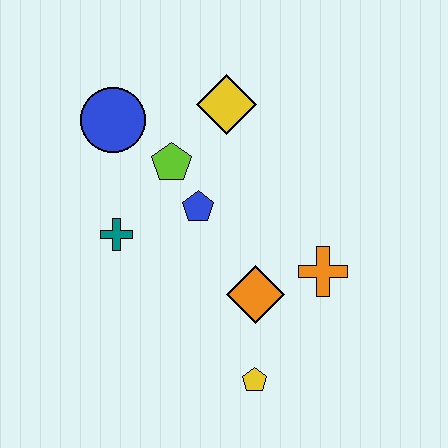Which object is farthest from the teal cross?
The orange cross is farthest from the teal cross.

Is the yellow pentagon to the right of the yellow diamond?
Yes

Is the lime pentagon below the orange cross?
No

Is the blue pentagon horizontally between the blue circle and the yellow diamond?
Yes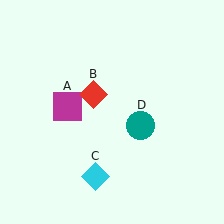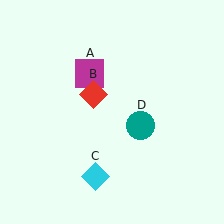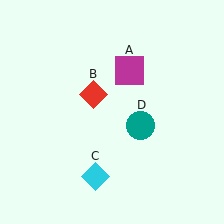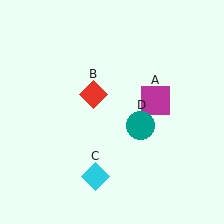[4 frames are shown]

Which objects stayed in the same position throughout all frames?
Red diamond (object B) and cyan diamond (object C) and teal circle (object D) remained stationary.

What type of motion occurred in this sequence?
The magenta square (object A) rotated clockwise around the center of the scene.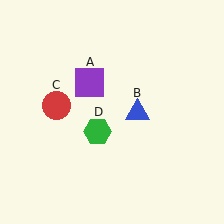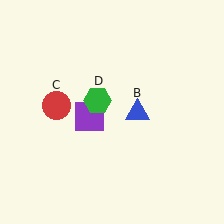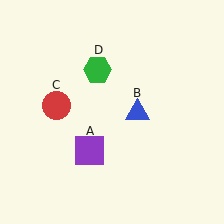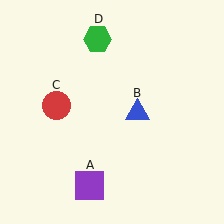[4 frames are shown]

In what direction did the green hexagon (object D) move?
The green hexagon (object D) moved up.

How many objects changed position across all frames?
2 objects changed position: purple square (object A), green hexagon (object D).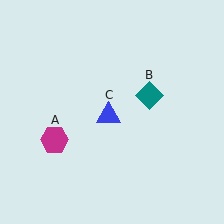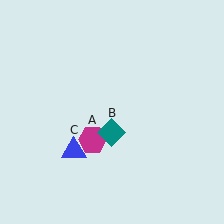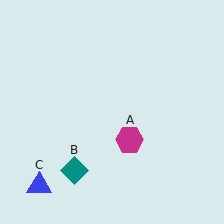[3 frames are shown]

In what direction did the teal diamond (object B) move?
The teal diamond (object B) moved down and to the left.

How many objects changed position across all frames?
3 objects changed position: magenta hexagon (object A), teal diamond (object B), blue triangle (object C).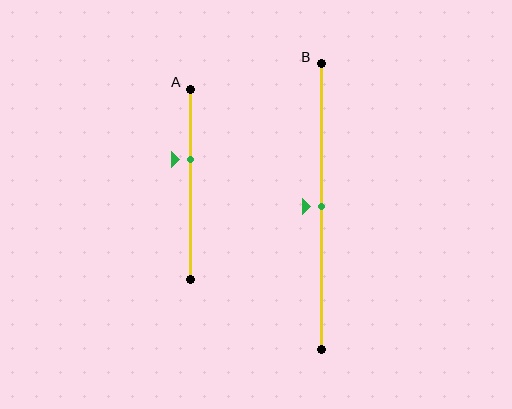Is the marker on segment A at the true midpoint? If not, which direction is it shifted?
No, the marker on segment A is shifted upward by about 13% of the segment length.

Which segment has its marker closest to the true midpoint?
Segment B has its marker closest to the true midpoint.